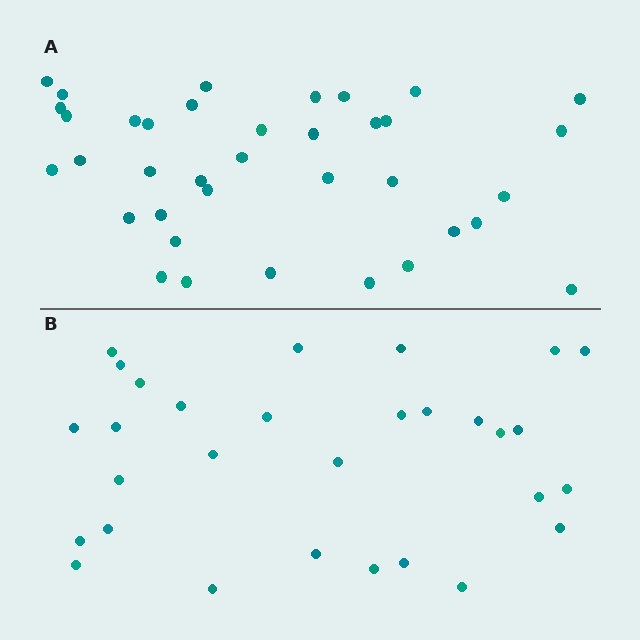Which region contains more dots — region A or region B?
Region A (the top region) has more dots.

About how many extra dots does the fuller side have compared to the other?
Region A has roughly 8 or so more dots than region B.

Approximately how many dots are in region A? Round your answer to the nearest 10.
About 40 dots. (The exact count is 37, which rounds to 40.)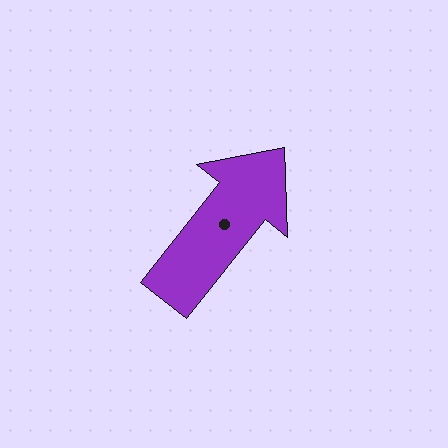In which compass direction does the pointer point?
Northeast.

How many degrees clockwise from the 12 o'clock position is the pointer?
Approximately 38 degrees.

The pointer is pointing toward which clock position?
Roughly 1 o'clock.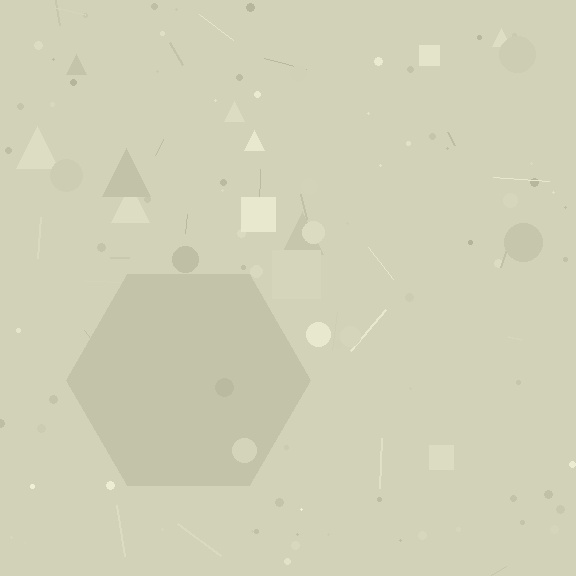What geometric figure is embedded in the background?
A hexagon is embedded in the background.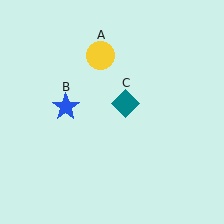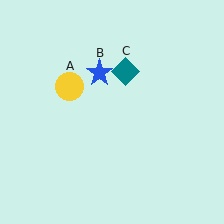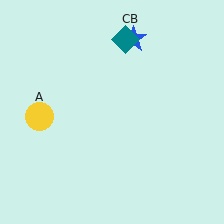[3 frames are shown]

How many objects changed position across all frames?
3 objects changed position: yellow circle (object A), blue star (object B), teal diamond (object C).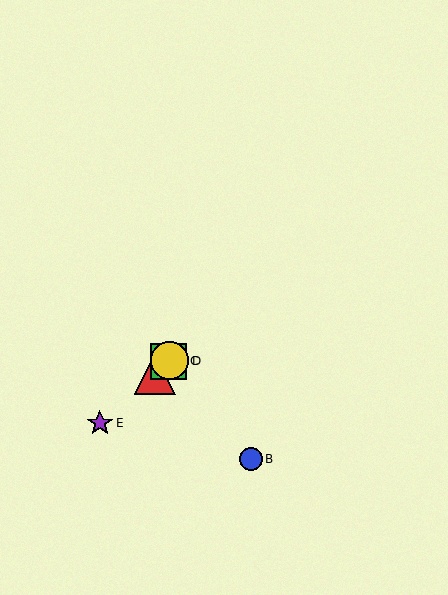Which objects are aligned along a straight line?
Objects A, C, D, E are aligned along a straight line.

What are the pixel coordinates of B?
Object B is at (251, 459).